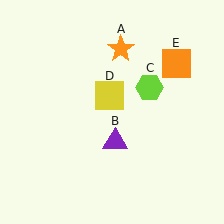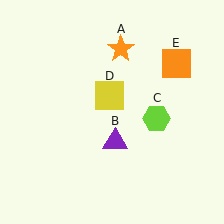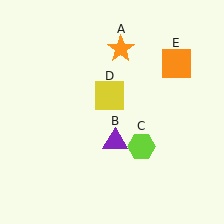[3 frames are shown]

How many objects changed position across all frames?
1 object changed position: lime hexagon (object C).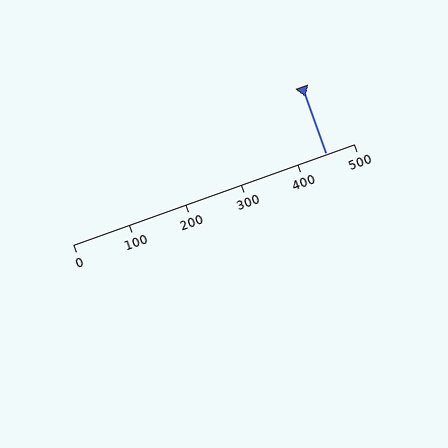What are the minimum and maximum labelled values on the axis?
The axis runs from 0 to 500.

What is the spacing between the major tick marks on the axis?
The major ticks are spaced 100 apart.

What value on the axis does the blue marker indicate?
The marker indicates approximately 450.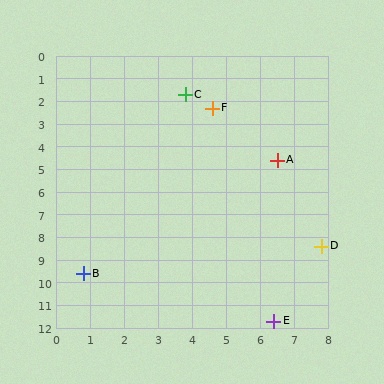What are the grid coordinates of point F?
Point F is at approximately (4.6, 2.3).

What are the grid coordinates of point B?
Point B is at approximately (0.8, 9.6).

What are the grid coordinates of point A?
Point A is at approximately (6.5, 4.6).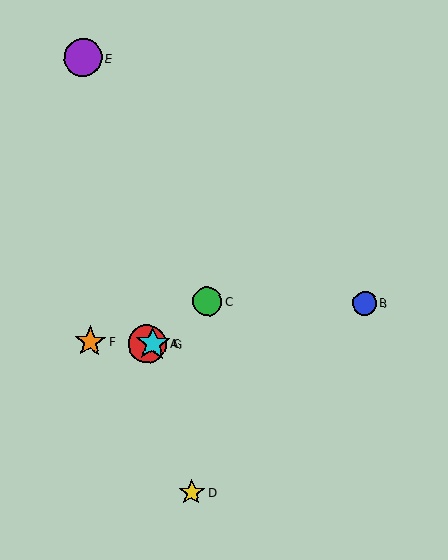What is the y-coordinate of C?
Object C is at y≈301.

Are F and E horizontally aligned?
No, F is at y≈342 and E is at y≈58.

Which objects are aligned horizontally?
Objects A, F, G are aligned horizontally.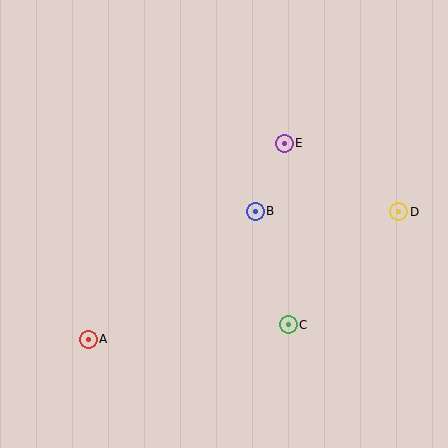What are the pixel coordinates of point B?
Point B is at (255, 211).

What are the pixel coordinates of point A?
Point A is at (88, 339).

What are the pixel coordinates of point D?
Point D is at (399, 212).